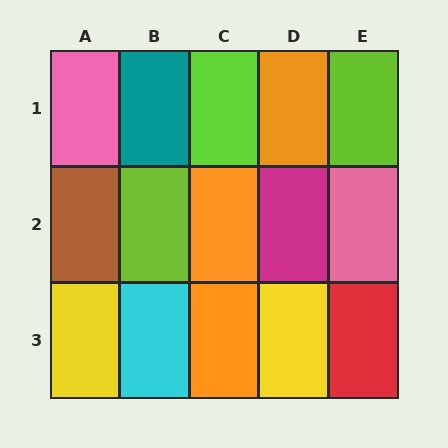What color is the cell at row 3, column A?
Yellow.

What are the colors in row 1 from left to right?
Pink, teal, lime, orange, lime.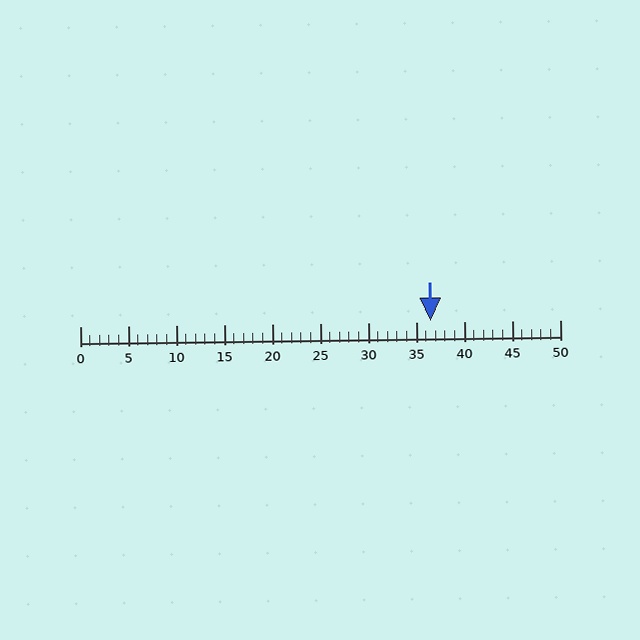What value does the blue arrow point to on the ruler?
The blue arrow points to approximately 36.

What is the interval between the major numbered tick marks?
The major tick marks are spaced 5 units apart.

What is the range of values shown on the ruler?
The ruler shows values from 0 to 50.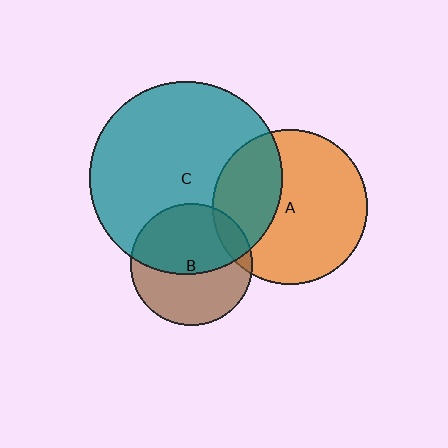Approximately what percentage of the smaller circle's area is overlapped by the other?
Approximately 10%.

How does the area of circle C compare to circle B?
Approximately 2.5 times.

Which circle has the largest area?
Circle C (teal).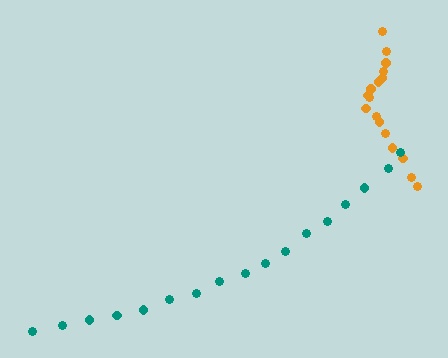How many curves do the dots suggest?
There are 2 distinct paths.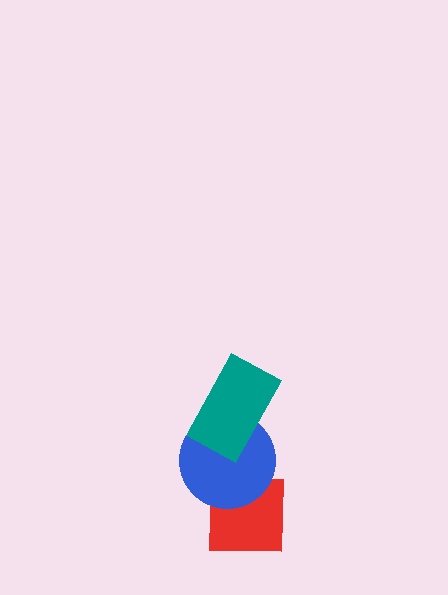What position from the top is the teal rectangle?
The teal rectangle is 1st from the top.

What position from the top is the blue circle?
The blue circle is 2nd from the top.